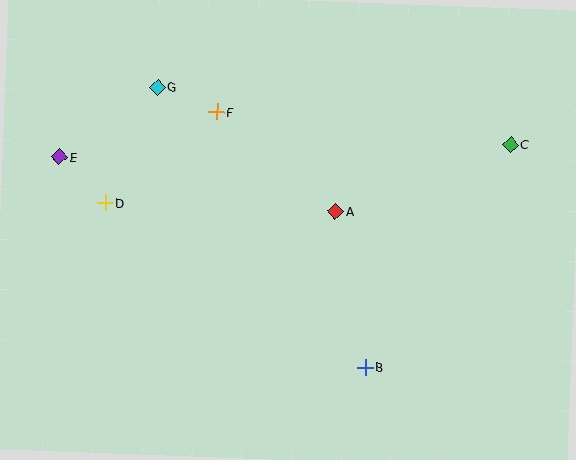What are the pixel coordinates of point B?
Point B is at (365, 367).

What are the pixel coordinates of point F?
Point F is at (216, 112).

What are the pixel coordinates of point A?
Point A is at (335, 211).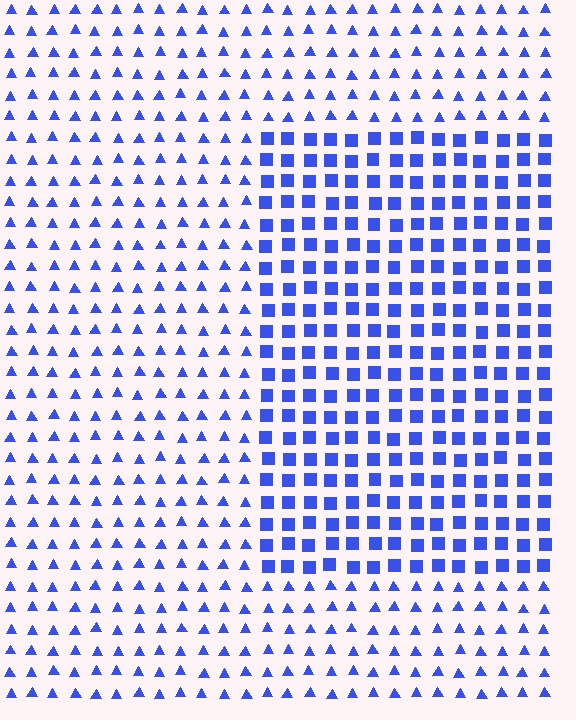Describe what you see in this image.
The image is filled with small blue elements arranged in a uniform grid. A rectangle-shaped region contains squares, while the surrounding area contains triangles. The boundary is defined purely by the change in element shape.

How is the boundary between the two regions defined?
The boundary is defined by a change in element shape: squares inside vs. triangles outside. All elements share the same color and spacing.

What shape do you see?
I see a rectangle.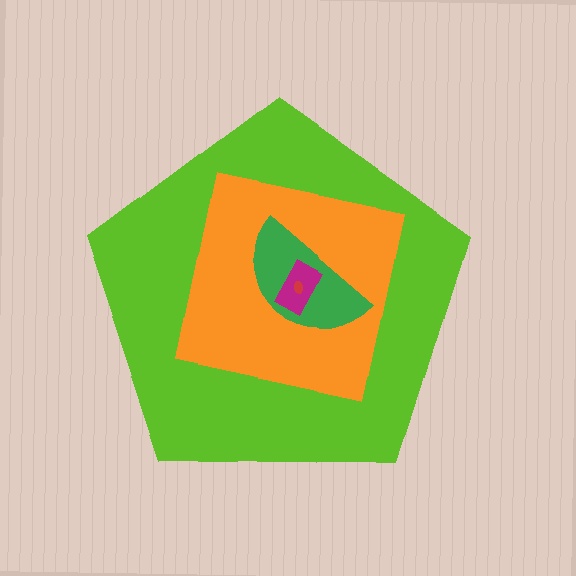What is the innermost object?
The red ellipse.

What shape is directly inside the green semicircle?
The magenta rectangle.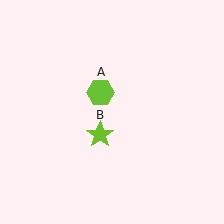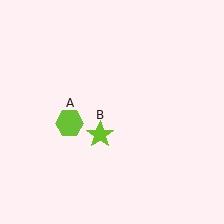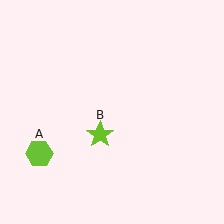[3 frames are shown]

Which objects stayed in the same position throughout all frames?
Lime star (object B) remained stationary.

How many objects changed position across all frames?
1 object changed position: lime hexagon (object A).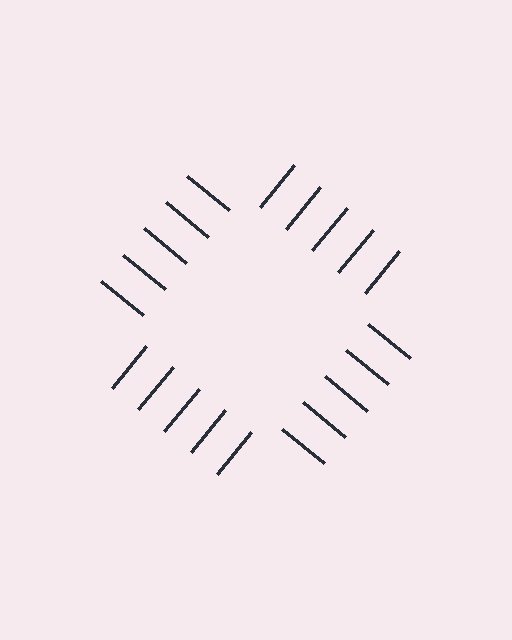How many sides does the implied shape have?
4 sides — the line-ends trace a square.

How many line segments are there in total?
20 — 5 along each of the 4 edges.